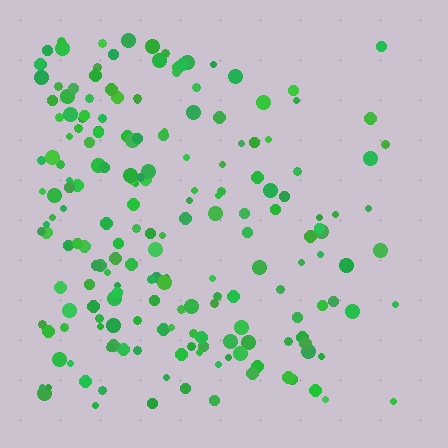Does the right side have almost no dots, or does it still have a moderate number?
Still a moderate number, just noticeably fewer than the left.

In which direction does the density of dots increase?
From right to left, with the left side densest.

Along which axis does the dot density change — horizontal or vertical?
Horizontal.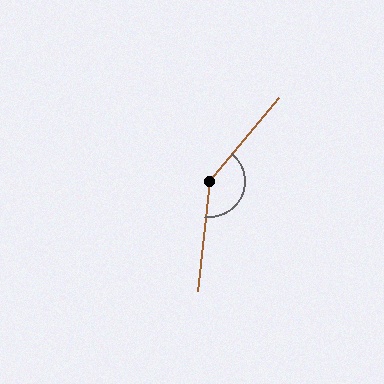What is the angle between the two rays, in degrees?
Approximately 146 degrees.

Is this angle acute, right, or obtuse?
It is obtuse.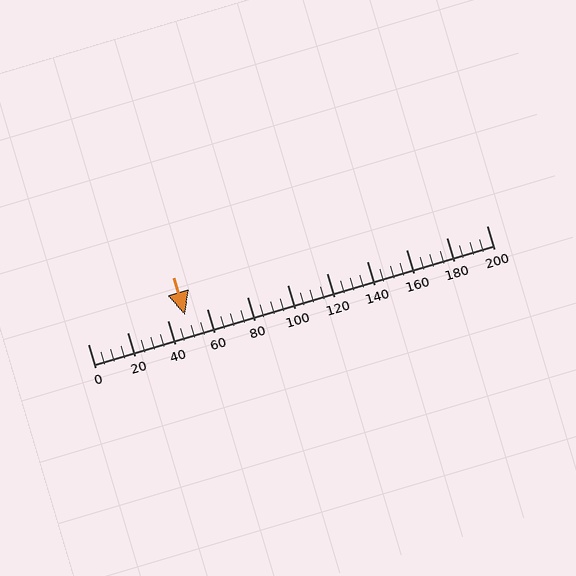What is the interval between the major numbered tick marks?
The major tick marks are spaced 20 units apart.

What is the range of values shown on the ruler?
The ruler shows values from 0 to 200.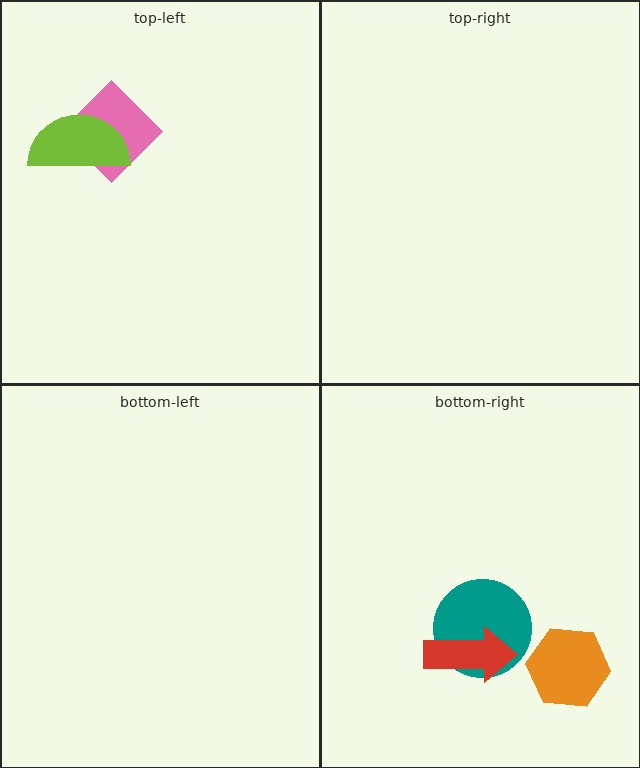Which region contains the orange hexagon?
The bottom-right region.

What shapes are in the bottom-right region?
The teal circle, the orange hexagon, the red arrow.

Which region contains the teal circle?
The bottom-right region.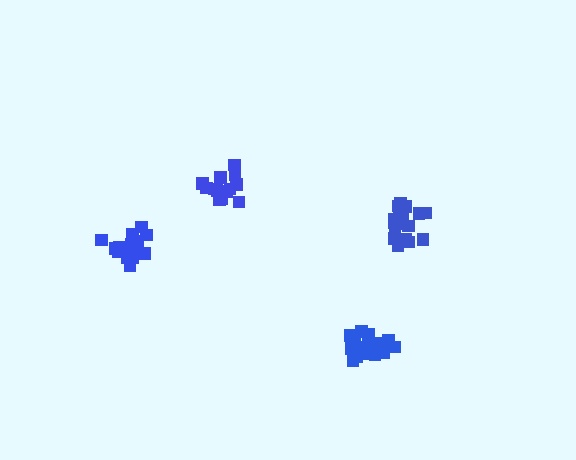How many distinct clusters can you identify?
There are 4 distinct clusters.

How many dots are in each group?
Group 1: 19 dots, Group 2: 19 dots, Group 3: 17 dots, Group 4: 15 dots (70 total).